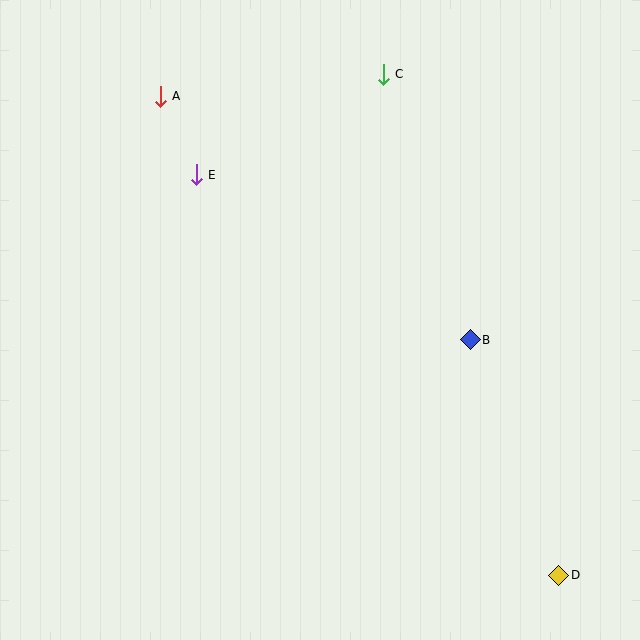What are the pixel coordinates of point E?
Point E is at (196, 175).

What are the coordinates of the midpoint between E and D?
The midpoint between E and D is at (377, 375).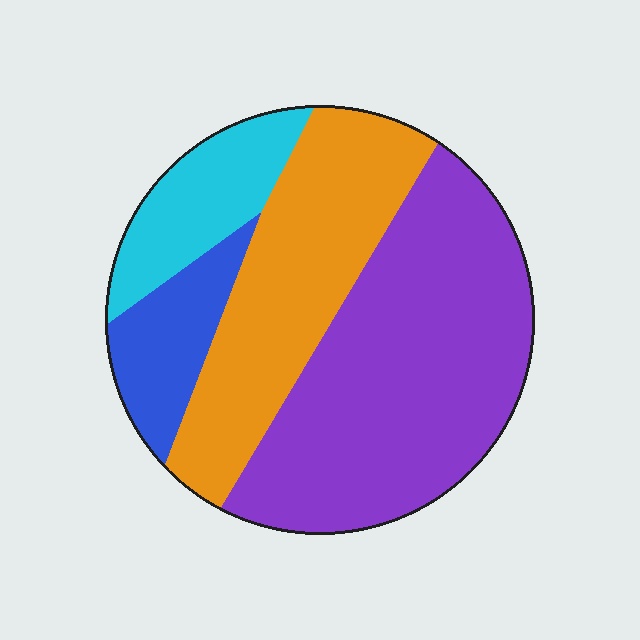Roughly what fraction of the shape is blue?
Blue takes up about one tenth (1/10) of the shape.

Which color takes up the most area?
Purple, at roughly 45%.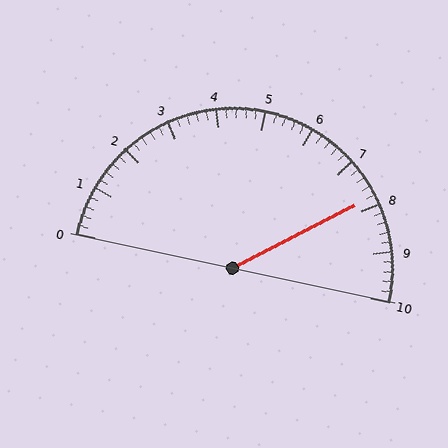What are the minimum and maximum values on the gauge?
The gauge ranges from 0 to 10.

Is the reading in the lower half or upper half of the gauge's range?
The reading is in the upper half of the range (0 to 10).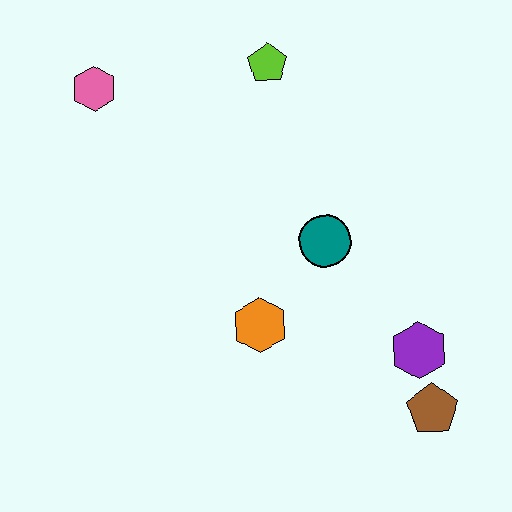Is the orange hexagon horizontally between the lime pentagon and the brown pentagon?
No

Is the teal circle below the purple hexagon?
No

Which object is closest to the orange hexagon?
The teal circle is closest to the orange hexagon.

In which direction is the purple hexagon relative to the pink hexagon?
The purple hexagon is to the right of the pink hexagon.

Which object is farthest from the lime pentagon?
The brown pentagon is farthest from the lime pentagon.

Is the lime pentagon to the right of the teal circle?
No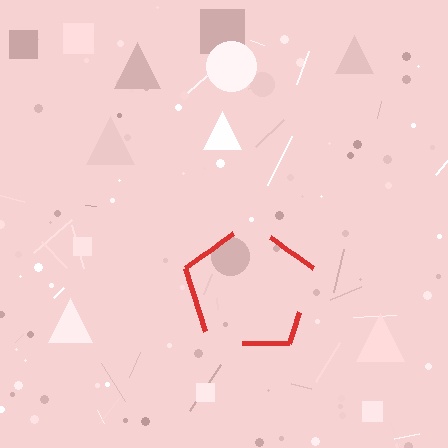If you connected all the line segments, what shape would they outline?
They would outline a pentagon.